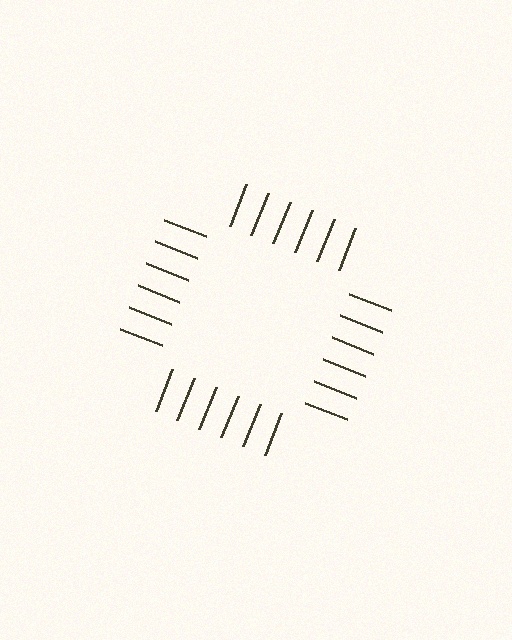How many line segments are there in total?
24 — 6 along each of the 4 edges.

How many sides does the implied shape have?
4 sides — the line-ends trace a square.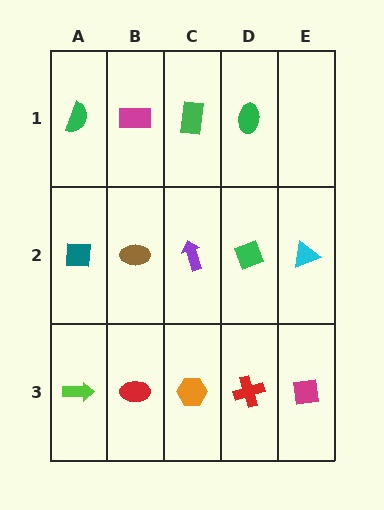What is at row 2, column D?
A green diamond.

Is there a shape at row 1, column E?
No, that cell is empty.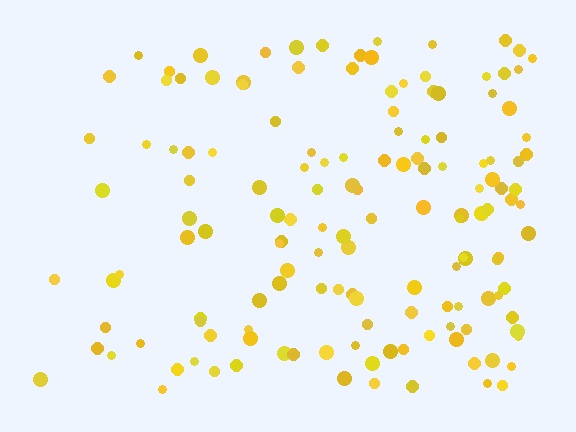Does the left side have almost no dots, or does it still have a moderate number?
Still a moderate number, just noticeably fewer than the right.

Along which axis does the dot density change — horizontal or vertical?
Horizontal.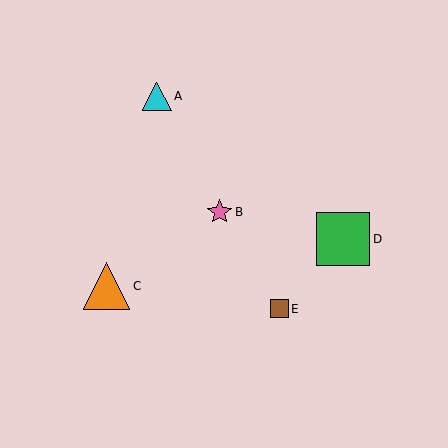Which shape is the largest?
The green square (labeled D) is the largest.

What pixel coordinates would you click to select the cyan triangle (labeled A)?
Click at (157, 96) to select the cyan triangle A.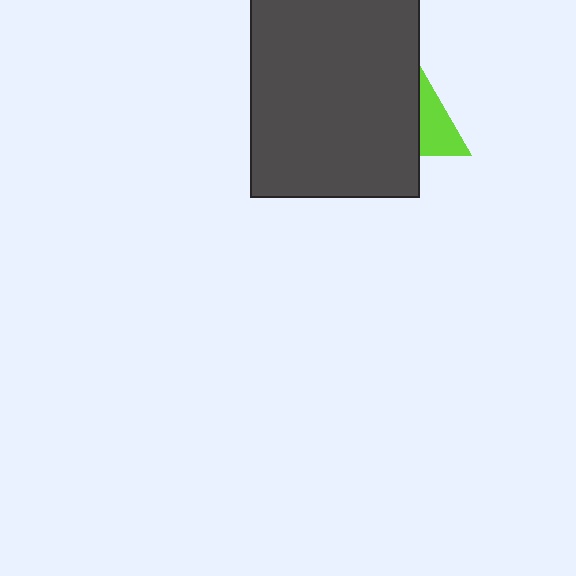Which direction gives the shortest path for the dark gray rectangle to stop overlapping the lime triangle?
Moving left gives the shortest separation.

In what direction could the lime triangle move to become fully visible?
The lime triangle could move right. That would shift it out from behind the dark gray rectangle entirely.